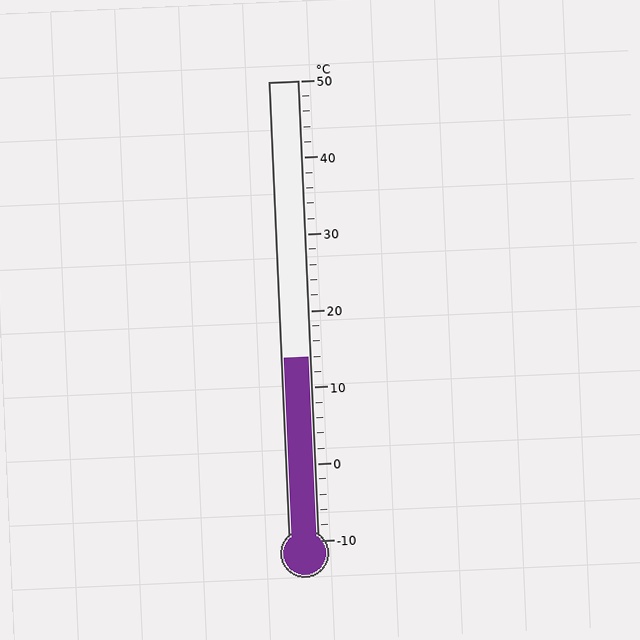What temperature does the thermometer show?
The thermometer shows approximately 14°C.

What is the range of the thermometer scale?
The thermometer scale ranges from -10°C to 50°C.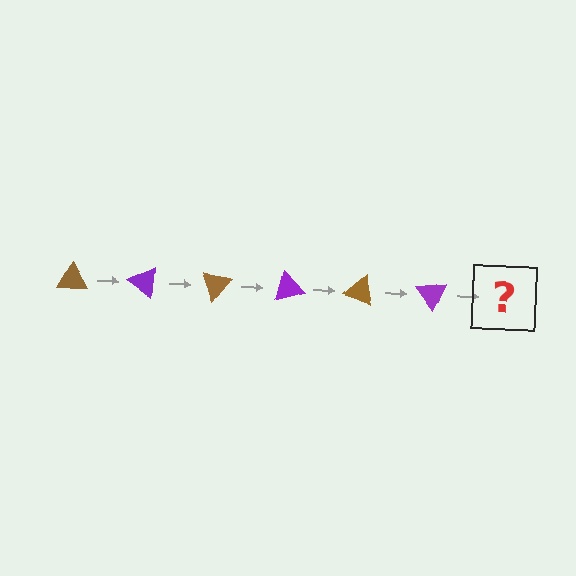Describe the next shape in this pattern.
It should be a brown triangle, rotated 210 degrees from the start.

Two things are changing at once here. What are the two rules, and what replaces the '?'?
The two rules are that it rotates 35 degrees each step and the color cycles through brown and purple. The '?' should be a brown triangle, rotated 210 degrees from the start.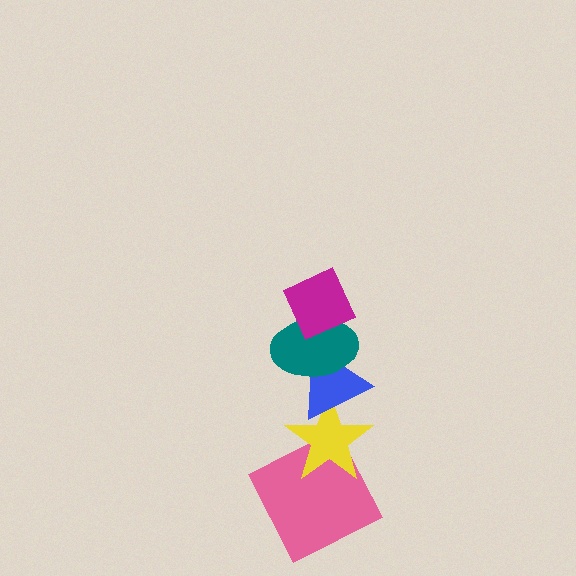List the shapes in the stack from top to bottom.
From top to bottom: the magenta diamond, the teal ellipse, the blue triangle, the yellow star, the pink square.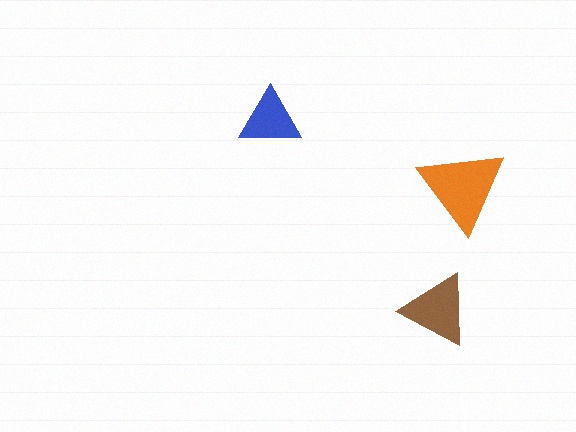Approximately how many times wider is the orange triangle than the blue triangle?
About 1.5 times wider.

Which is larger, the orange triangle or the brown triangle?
The orange one.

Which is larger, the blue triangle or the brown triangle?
The brown one.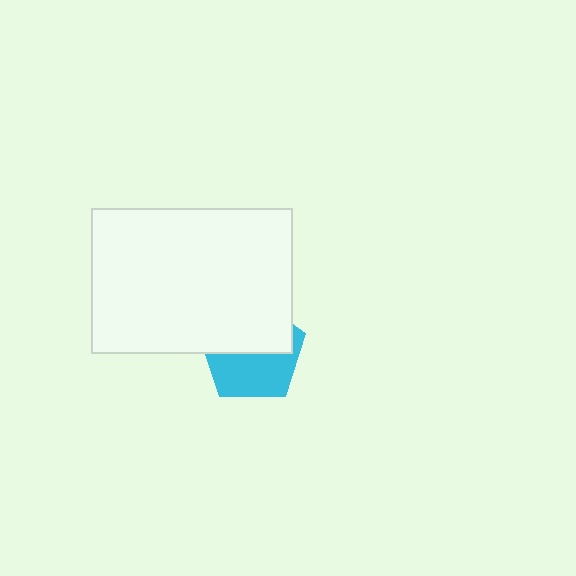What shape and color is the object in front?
The object in front is a white rectangle.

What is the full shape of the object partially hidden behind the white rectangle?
The partially hidden object is a cyan pentagon.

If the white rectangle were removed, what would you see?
You would see the complete cyan pentagon.